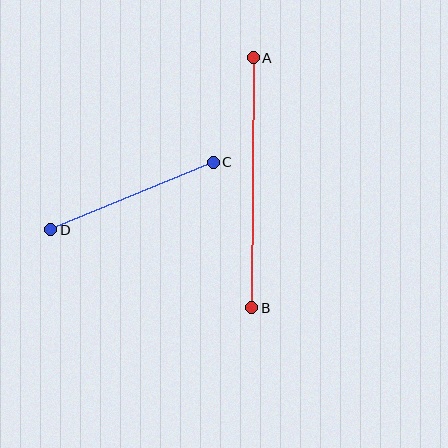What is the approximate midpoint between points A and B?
The midpoint is at approximately (252, 183) pixels.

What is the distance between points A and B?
The distance is approximately 250 pixels.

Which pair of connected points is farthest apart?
Points A and B are farthest apart.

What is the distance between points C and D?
The distance is approximately 176 pixels.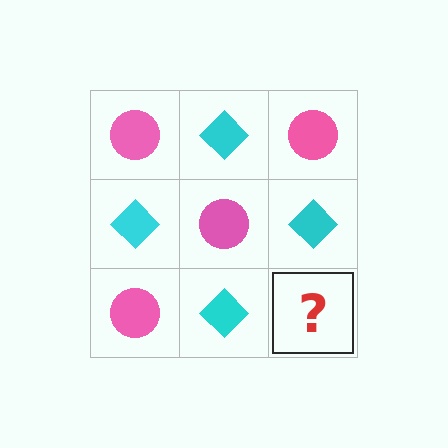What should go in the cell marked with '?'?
The missing cell should contain a pink circle.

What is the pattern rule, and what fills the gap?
The rule is that it alternates pink circle and cyan diamond in a checkerboard pattern. The gap should be filled with a pink circle.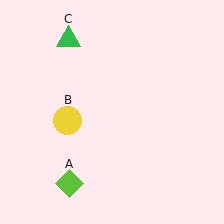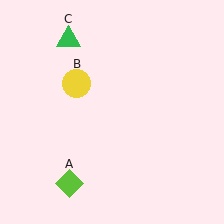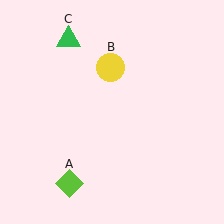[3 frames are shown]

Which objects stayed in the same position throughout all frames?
Lime diamond (object A) and green triangle (object C) remained stationary.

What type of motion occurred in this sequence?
The yellow circle (object B) rotated clockwise around the center of the scene.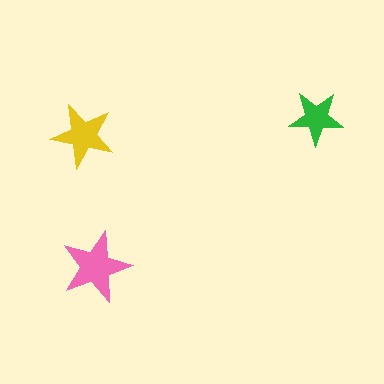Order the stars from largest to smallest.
the pink one, the yellow one, the green one.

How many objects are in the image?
There are 3 objects in the image.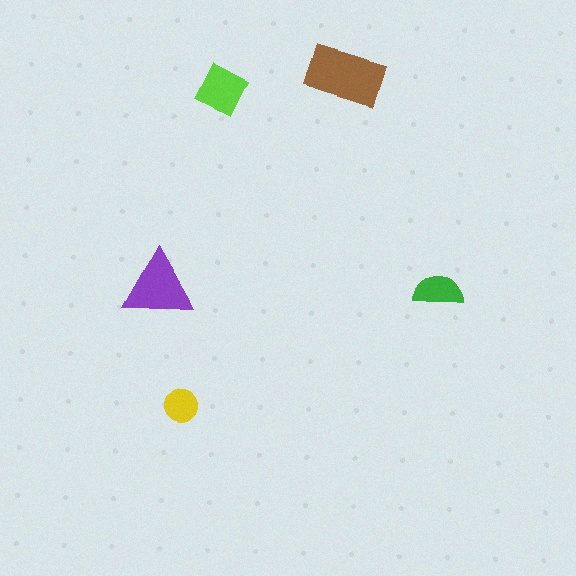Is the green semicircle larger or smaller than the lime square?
Smaller.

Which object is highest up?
The brown rectangle is topmost.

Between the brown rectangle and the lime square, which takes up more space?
The brown rectangle.